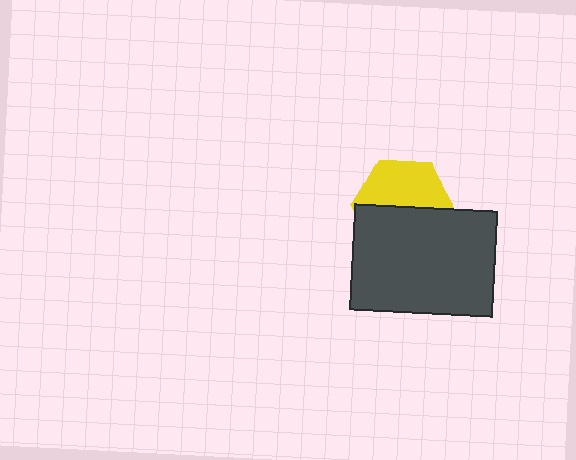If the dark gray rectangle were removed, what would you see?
You would see the complete yellow hexagon.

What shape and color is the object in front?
The object in front is a dark gray rectangle.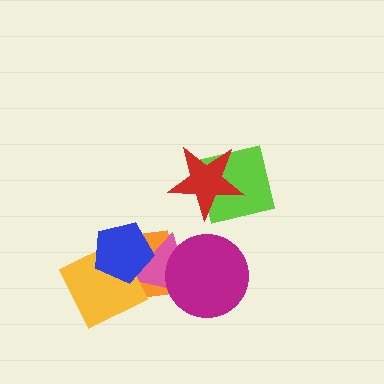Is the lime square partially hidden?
Yes, it is partially covered by another shape.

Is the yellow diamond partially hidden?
Yes, it is partially covered by another shape.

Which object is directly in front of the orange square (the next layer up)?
The pink triangle is directly in front of the orange square.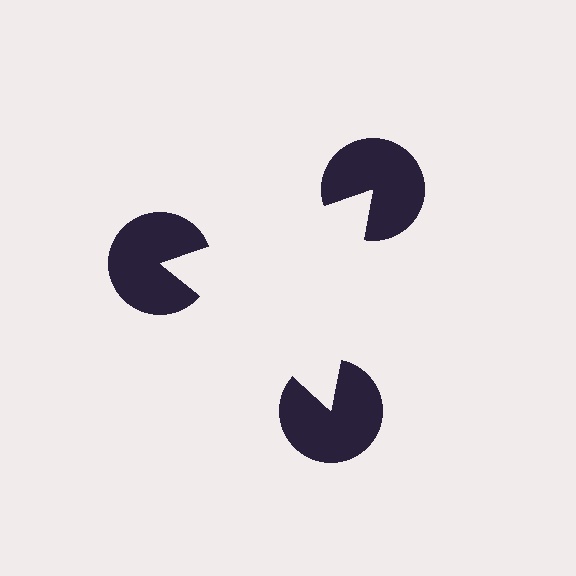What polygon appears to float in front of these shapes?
An illusory triangle — its edges are inferred from the aligned wedge cuts in the pac-man discs, not physically drawn.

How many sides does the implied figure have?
3 sides.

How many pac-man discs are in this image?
There are 3 — one at each vertex of the illusory triangle.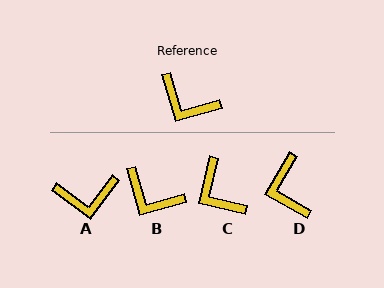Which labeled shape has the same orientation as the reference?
B.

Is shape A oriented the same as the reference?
No, it is off by about 37 degrees.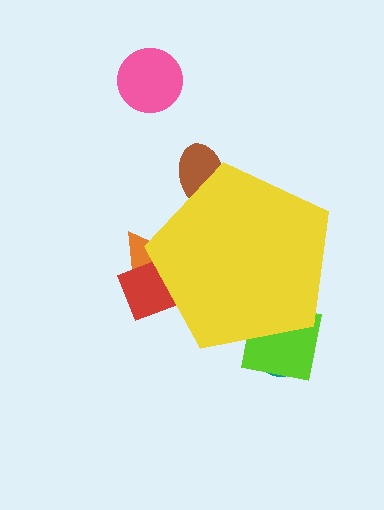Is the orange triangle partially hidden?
Yes, the orange triangle is partially hidden behind the yellow pentagon.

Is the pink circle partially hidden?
No, the pink circle is fully visible.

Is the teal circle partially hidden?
Yes, the teal circle is partially hidden behind the yellow pentagon.